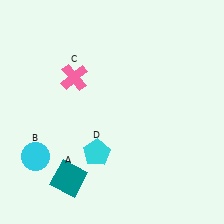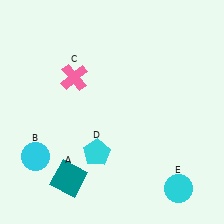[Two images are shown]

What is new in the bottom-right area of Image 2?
A cyan circle (E) was added in the bottom-right area of Image 2.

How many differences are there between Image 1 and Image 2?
There is 1 difference between the two images.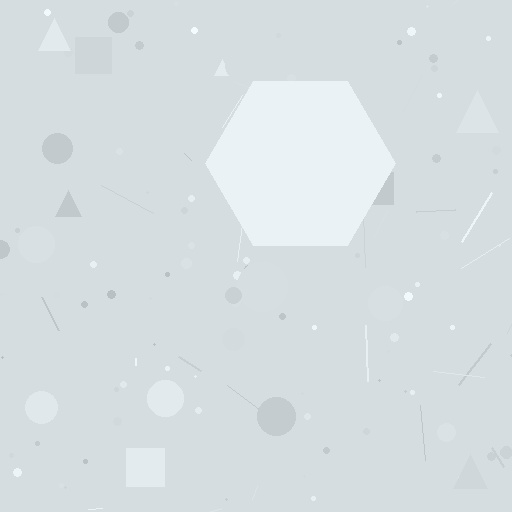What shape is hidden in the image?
A hexagon is hidden in the image.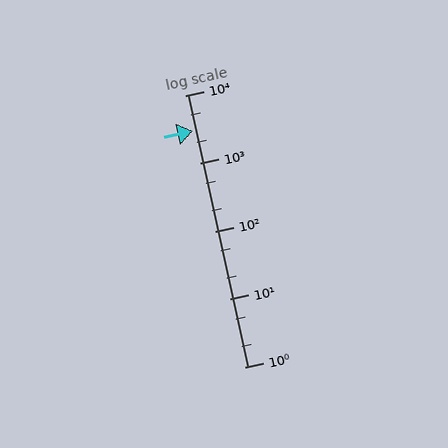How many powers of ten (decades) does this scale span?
The scale spans 4 decades, from 1 to 10000.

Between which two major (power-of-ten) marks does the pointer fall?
The pointer is between 1000 and 10000.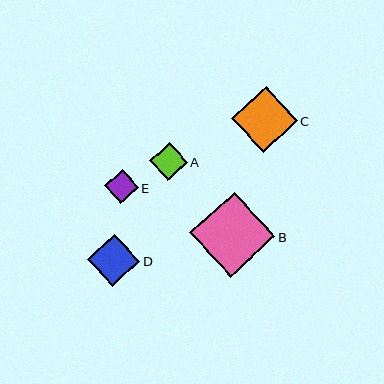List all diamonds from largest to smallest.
From largest to smallest: B, C, D, A, E.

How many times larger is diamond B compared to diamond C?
Diamond B is approximately 1.3 times the size of diamond C.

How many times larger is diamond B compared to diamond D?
Diamond B is approximately 1.6 times the size of diamond D.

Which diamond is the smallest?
Diamond E is the smallest with a size of approximately 34 pixels.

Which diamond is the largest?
Diamond B is the largest with a size of approximately 85 pixels.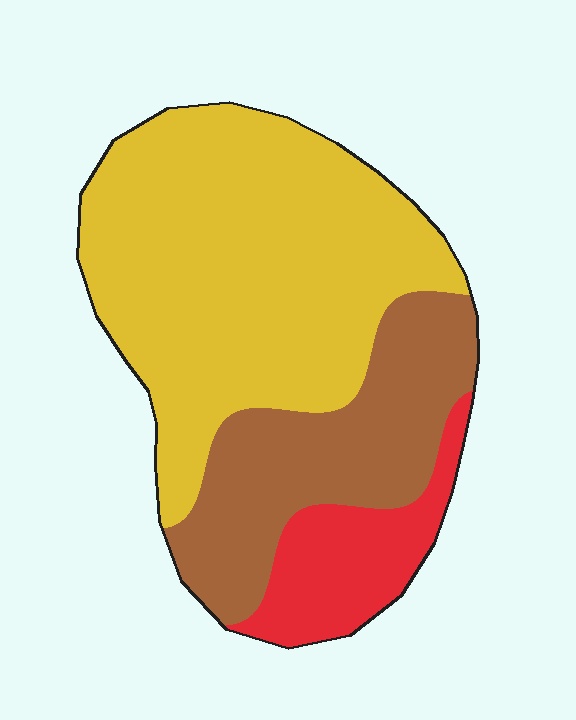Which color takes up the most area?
Yellow, at roughly 60%.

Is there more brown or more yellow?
Yellow.